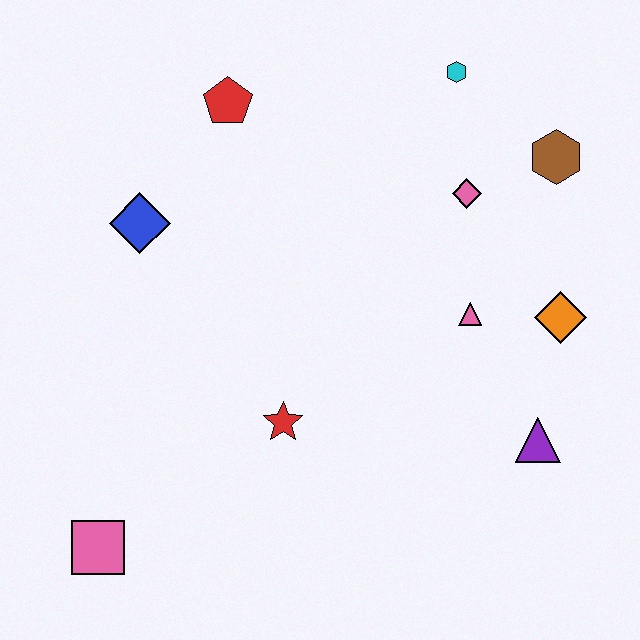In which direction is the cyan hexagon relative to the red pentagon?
The cyan hexagon is to the right of the red pentagon.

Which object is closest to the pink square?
The red star is closest to the pink square.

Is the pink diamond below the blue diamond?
No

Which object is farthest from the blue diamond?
The purple triangle is farthest from the blue diamond.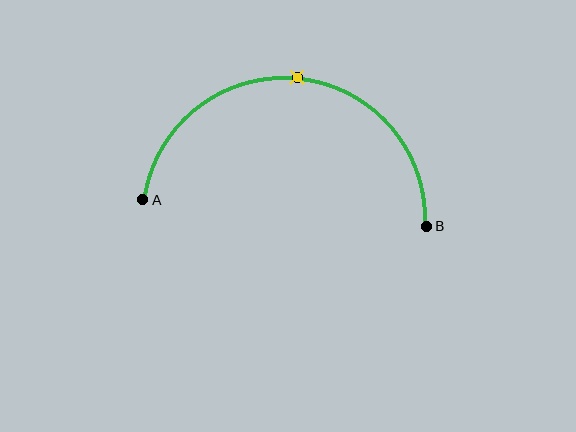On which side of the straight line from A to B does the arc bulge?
The arc bulges above the straight line connecting A and B.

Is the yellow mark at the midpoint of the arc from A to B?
Yes. The yellow mark lies on the arc at equal arc-length from both A and B — it is the arc midpoint.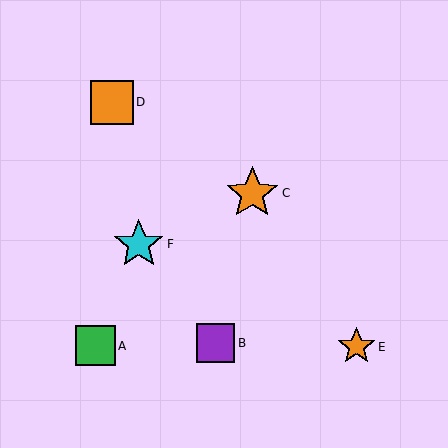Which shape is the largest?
The orange star (labeled C) is the largest.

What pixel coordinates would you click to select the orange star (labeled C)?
Click at (252, 193) to select the orange star C.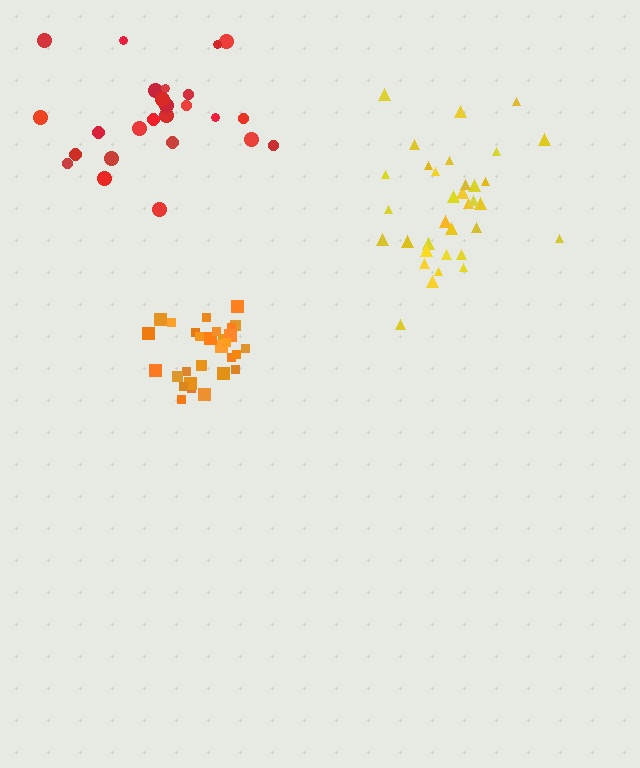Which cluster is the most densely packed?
Orange.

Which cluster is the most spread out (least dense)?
Red.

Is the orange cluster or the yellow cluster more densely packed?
Orange.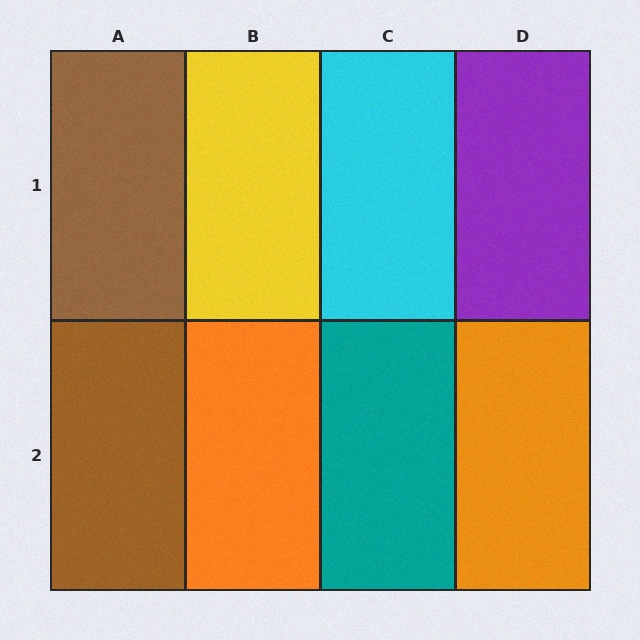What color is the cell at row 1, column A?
Brown.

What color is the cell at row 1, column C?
Cyan.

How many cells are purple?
1 cell is purple.